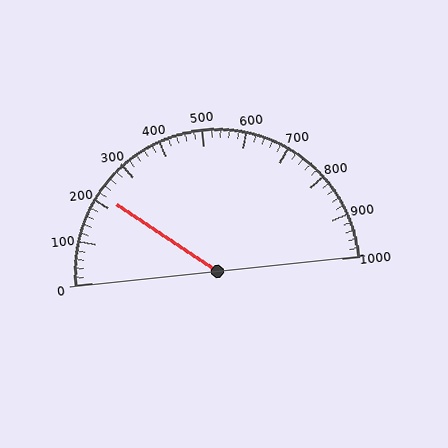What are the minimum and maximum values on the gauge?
The gauge ranges from 0 to 1000.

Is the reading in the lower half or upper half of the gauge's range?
The reading is in the lower half of the range (0 to 1000).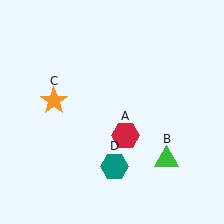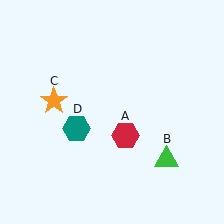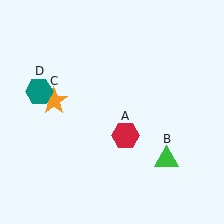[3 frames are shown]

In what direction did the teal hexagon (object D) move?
The teal hexagon (object D) moved up and to the left.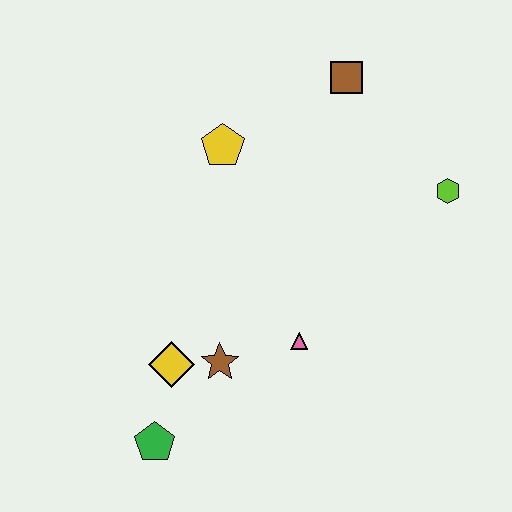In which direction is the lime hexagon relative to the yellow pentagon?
The lime hexagon is to the right of the yellow pentagon.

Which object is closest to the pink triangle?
The brown star is closest to the pink triangle.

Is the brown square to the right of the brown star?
Yes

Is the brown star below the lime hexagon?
Yes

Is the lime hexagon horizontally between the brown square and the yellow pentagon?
No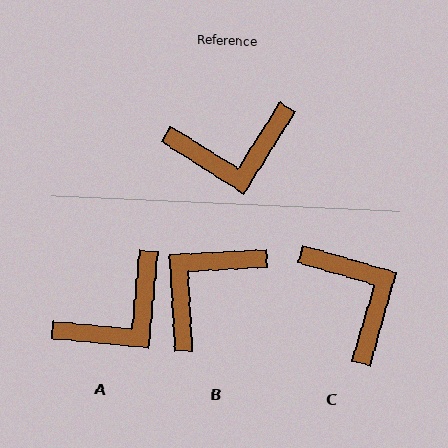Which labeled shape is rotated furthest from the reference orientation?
B, about 145 degrees away.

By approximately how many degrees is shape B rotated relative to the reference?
Approximately 145 degrees clockwise.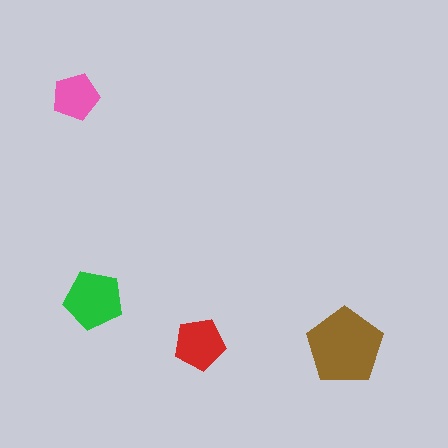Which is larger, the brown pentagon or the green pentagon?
The brown one.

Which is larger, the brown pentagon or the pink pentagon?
The brown one.